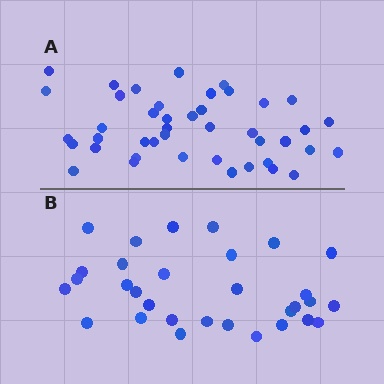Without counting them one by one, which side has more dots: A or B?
Region A (the top region) has more dots.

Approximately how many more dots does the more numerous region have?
Region A has roughly 12 or so more dots than region B.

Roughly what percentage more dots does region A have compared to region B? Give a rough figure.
About 40% more.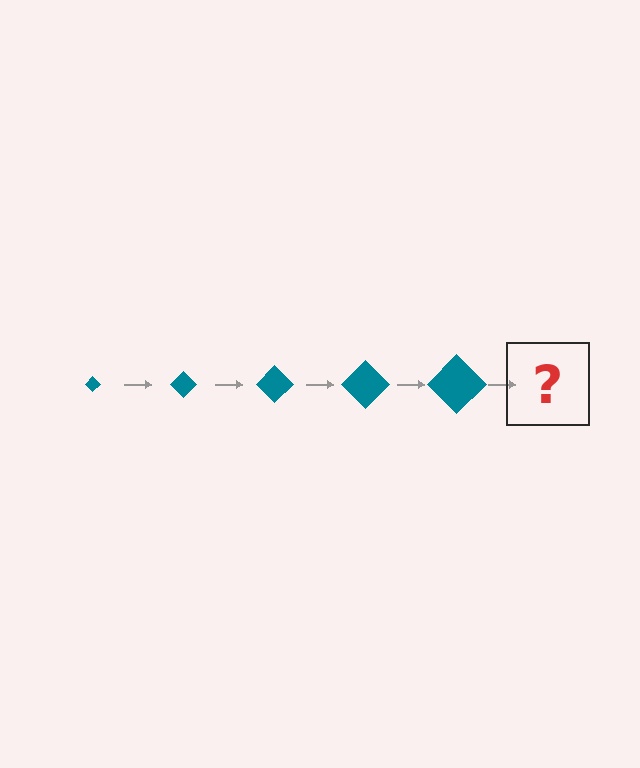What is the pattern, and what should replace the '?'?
The pattern is that the diamond gets progressively larger each step. The '?' should be a teal diamond, larger than the previous one.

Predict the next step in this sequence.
The next step is a teal diamond, larger than the previous one.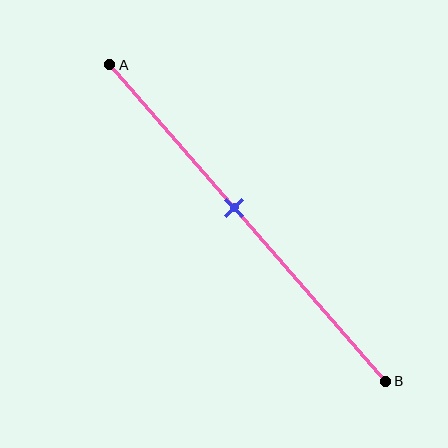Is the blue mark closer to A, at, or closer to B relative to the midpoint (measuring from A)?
The blue mark is closer to point A than the midpoint of segment AB.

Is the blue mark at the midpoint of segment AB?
No, the mark is at about 45% from A, not at the 50% midpoint.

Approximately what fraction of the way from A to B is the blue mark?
The blue mark is approximately 45% of the way from A to B.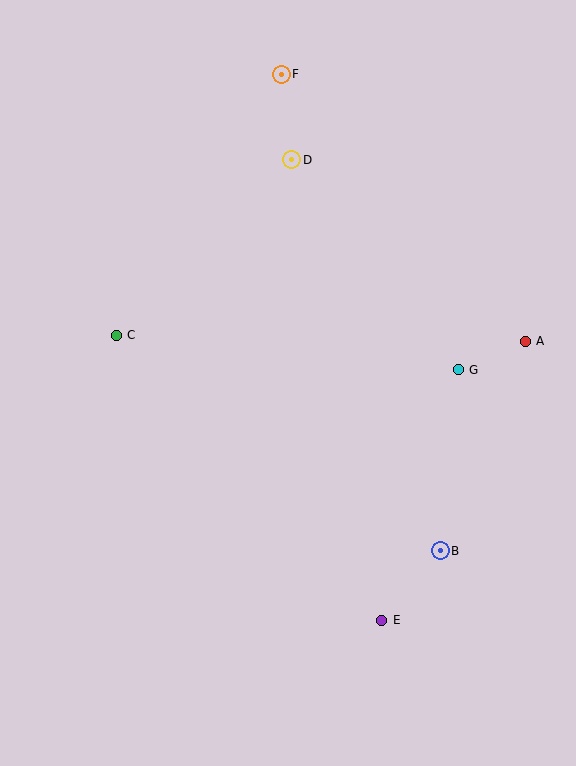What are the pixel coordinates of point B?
Point B is at (440, 551).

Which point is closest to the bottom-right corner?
Point E is closest to the bottom-right corner.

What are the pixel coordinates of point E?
Point E is at (382, 620).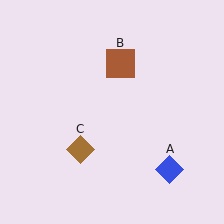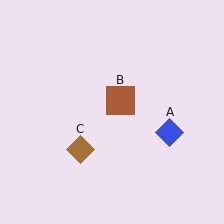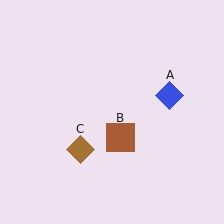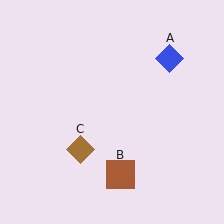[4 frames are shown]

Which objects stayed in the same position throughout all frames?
Brown diamond (object C) remained stationary.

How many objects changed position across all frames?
2 objects changed position: blue diamond (object A), brown square (object B).